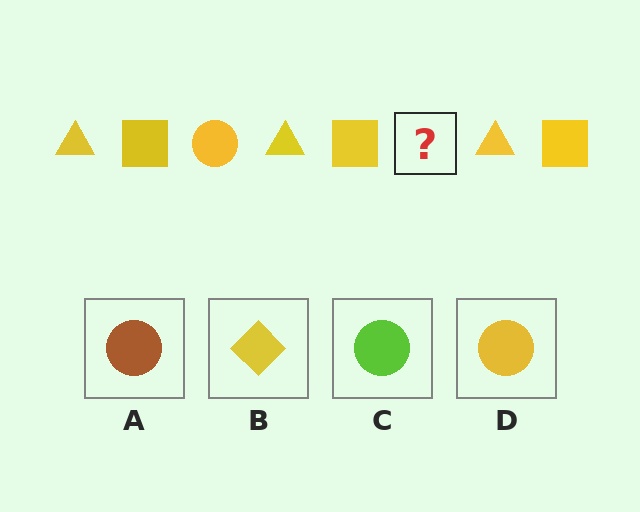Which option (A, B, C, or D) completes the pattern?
D.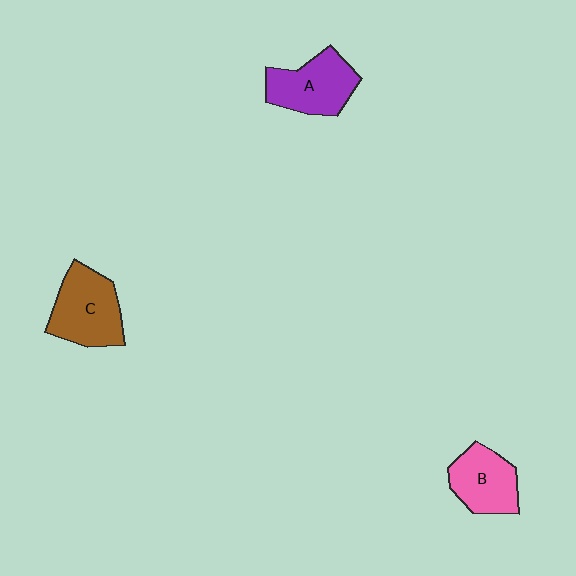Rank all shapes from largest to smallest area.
From largest to smallest: C (brown), A (purple), B (pink).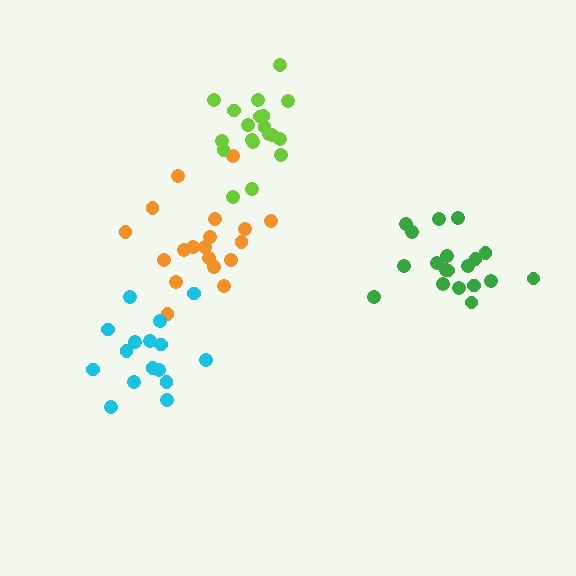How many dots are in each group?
Group 1: 20 dots, Group 2: 19 dots, Group 3: 16 dots, Group 4: 19 dots (74 total).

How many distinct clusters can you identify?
There are 4 distinct clusters.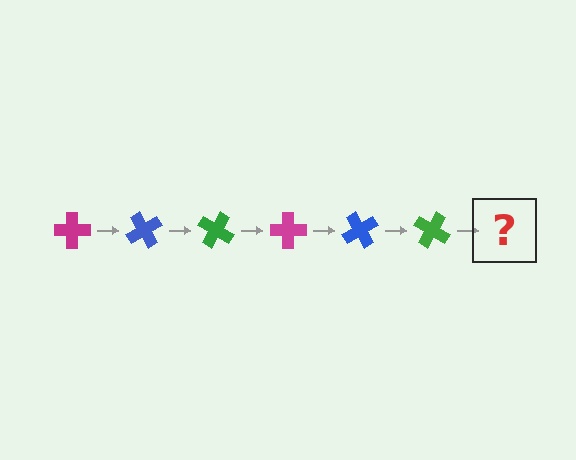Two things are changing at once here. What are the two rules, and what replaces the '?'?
The two rules are that it rotates 60 degrees each step and the color cycles through magenta, blue, and green. The '?' should be a magenta cross, rotated 360 degrees from the start.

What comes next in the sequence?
The next element should be a magenta cross, rotated 360 degrees from the start.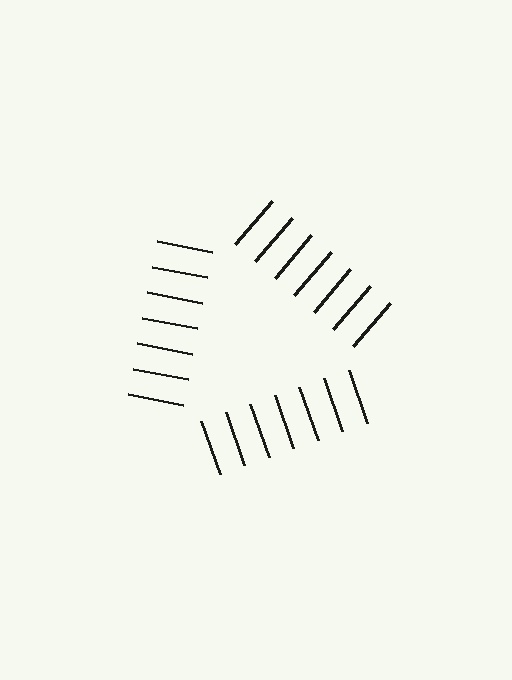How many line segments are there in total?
21 — 7 along each of the 3 edges.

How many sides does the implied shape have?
3 sides — the line-ends trace a triangle.